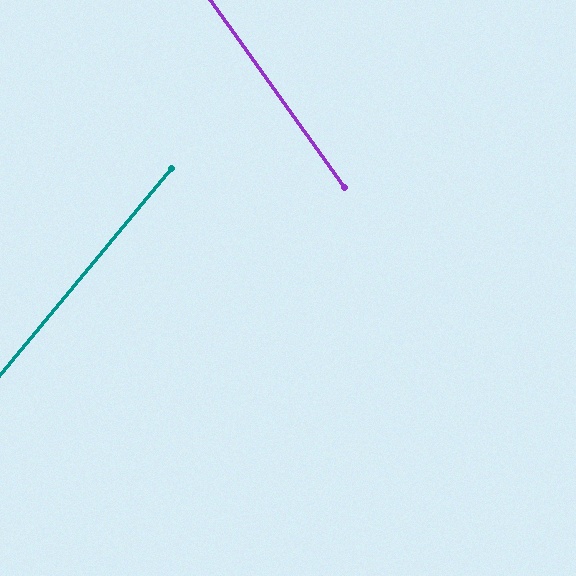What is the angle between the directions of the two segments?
Approximately 75 degrees.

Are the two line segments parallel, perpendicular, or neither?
Neither parallel nor perpendicular — they differ by about 75°.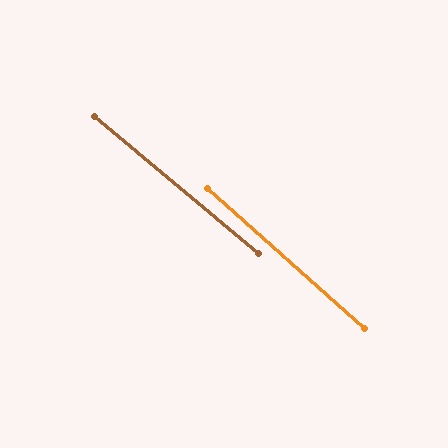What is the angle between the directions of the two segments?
Approximately 2 degrees.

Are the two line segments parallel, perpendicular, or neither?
Parallel — their directions differ by only 1.9°.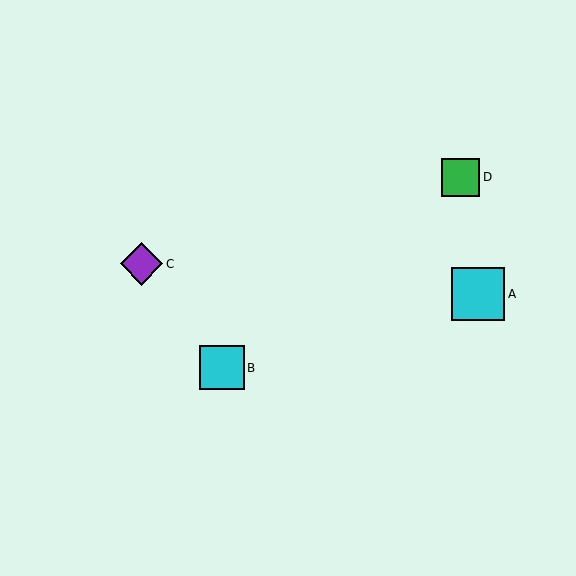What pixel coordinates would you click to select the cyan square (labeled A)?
Click at (478, 294) to select the cyan square A.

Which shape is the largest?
The cyan square (labeled A) is the largest.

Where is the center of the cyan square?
The center of the cyan square is at (222, 368).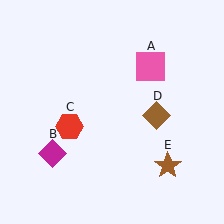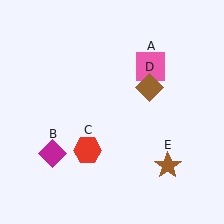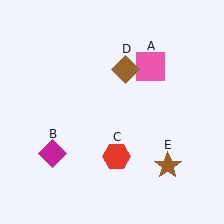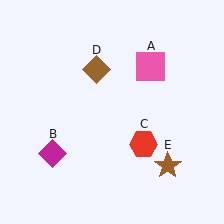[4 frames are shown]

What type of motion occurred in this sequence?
The red hexagon (object C), brown diamond (object D) rotated counterclockwise around the center of the scene.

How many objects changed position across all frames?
2 objects changed position: red hexagon (object C), brown diamond (object D).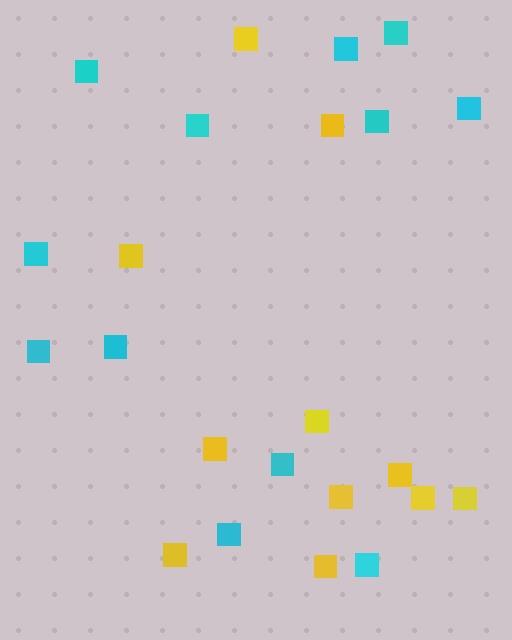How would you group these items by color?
There are 2 groups: one group of cyan squares (12) and one group of yellow squares (11).